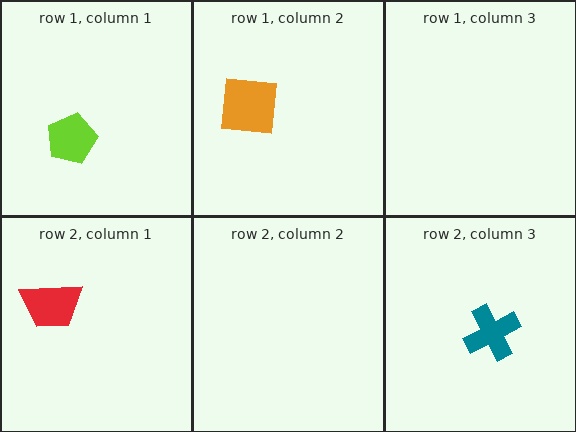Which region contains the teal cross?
The row 2, column 3 region.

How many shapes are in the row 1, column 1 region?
1.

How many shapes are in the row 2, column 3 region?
1.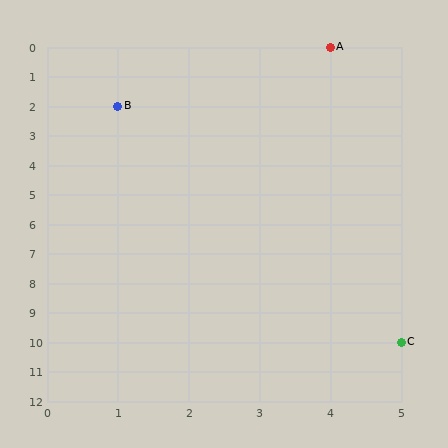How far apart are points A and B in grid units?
Points A and B are 3 columns and 2 rows apart (about 3.6 grid units diagonally).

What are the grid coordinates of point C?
Point C is at grid coordinates (5, 10).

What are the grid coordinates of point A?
Point A is at grid coordinates (4, 0).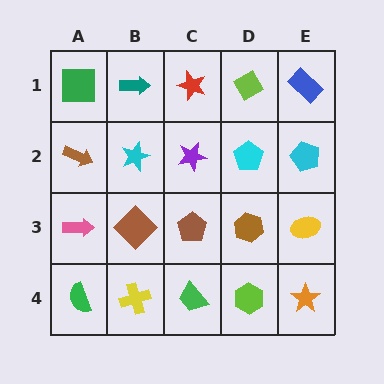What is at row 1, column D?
A lime diamond.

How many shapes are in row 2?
5 shapes.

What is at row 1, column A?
A green square.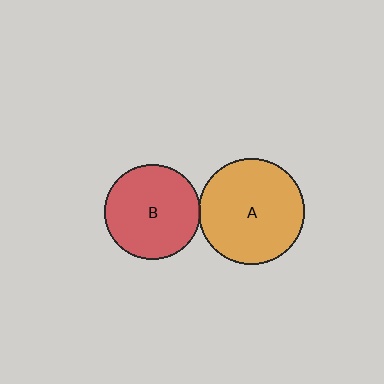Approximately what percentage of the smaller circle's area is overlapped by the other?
Approximately 5%.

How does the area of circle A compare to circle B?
Approximately 1.2 times.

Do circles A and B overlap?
Yes.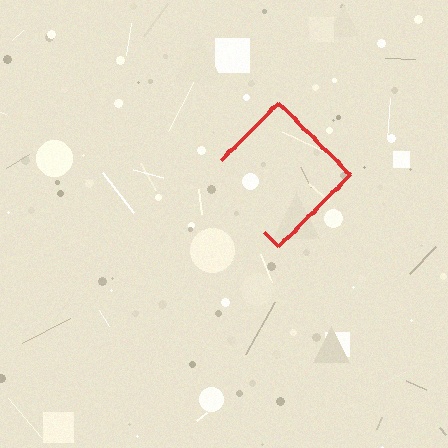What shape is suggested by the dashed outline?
The dashed outline suggests a diamond.